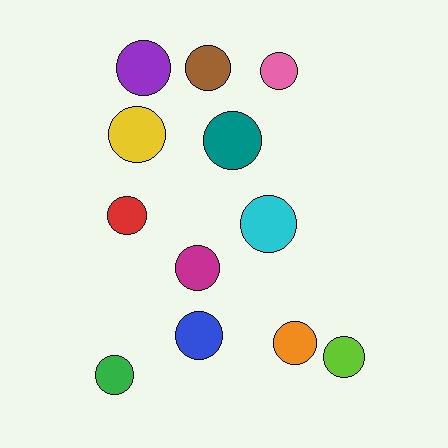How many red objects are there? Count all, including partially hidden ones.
There is 1 red object.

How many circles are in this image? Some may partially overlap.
There are 12 circles.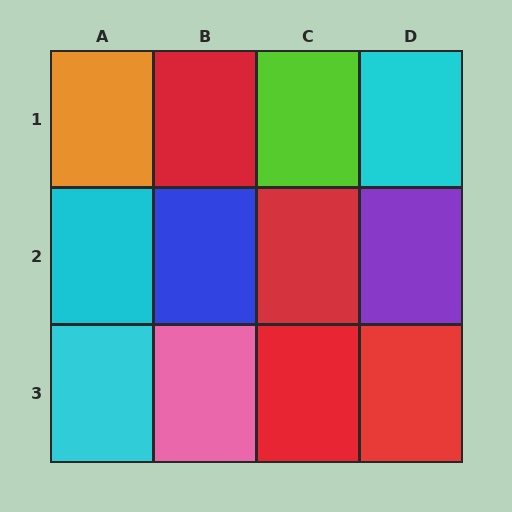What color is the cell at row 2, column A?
Cyan.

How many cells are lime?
1 cell is lime.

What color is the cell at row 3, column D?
Red.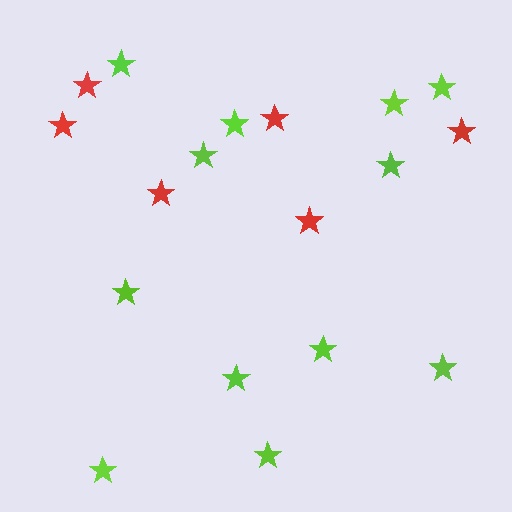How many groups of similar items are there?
There are 2 groups: one group of red stars (6) and one group of lime stars (12).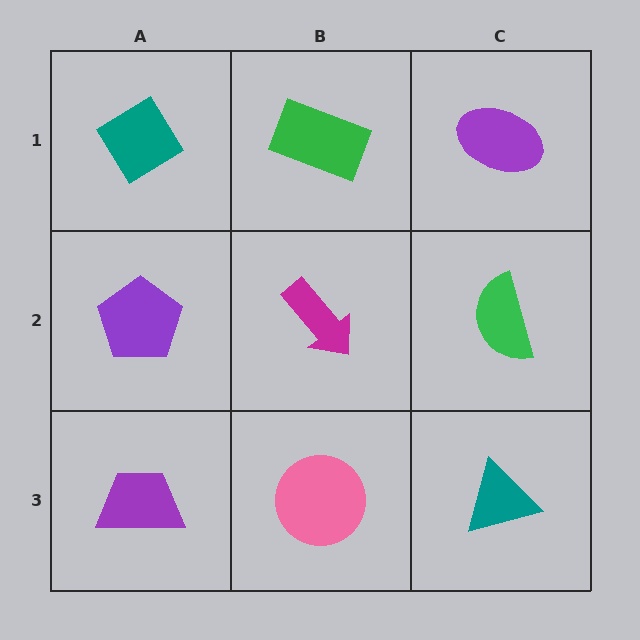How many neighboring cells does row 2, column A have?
3.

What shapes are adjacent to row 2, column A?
A teal diamond (row 1, column A), a purple trapezoid (row 3, column A), a magenta arrow (row 2, column B).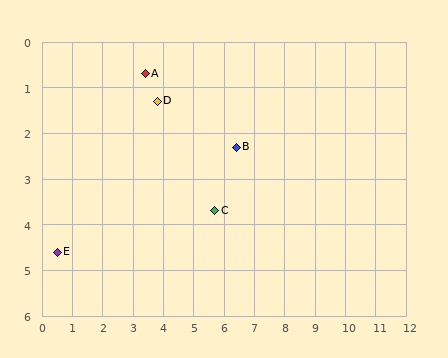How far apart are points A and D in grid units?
Points A and D are about 0.7 grid units apart.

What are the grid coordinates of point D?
Point D is at approximately (3.8, 1.3).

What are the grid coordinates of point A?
Point A is at approximately (3.4, 0.7).